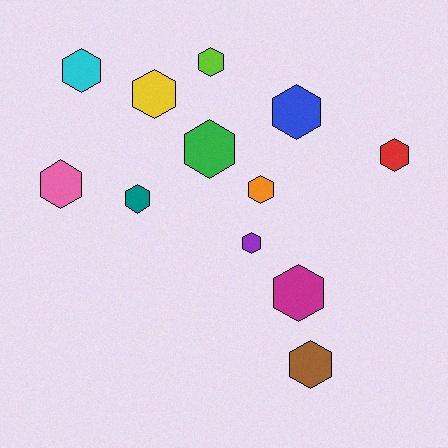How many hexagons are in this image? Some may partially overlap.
There are 12 hexagons.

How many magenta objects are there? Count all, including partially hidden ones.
There is 1 magenta object.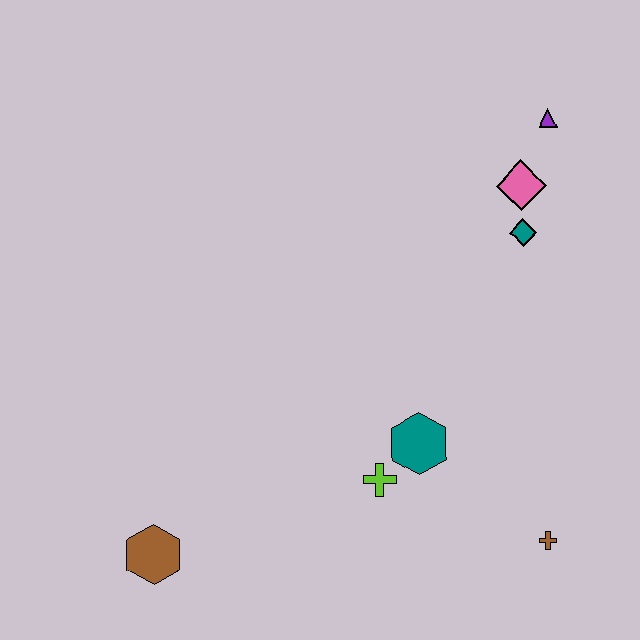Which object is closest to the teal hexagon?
The lime cross is closest to the teal hexagon.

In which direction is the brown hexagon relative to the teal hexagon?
The brown hexagon is to the left of the teal hexagon.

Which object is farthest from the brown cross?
The purple triangle is farthest from the brown cross.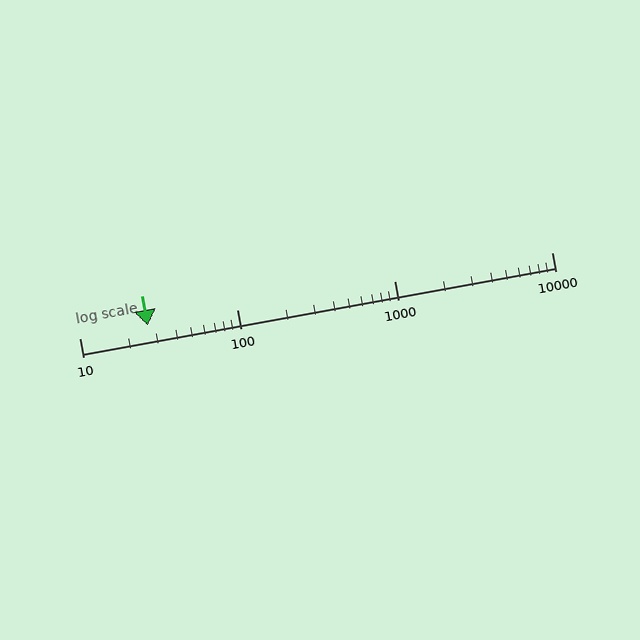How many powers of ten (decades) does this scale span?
The scale spans 3 decades, from 10 to 10000.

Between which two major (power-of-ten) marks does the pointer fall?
The pointer is between 10 and 100.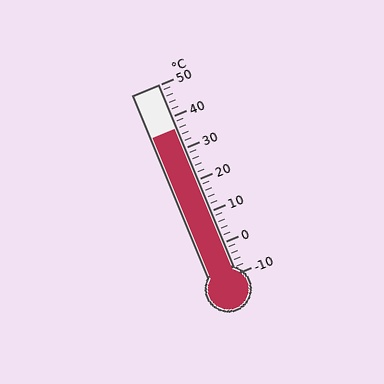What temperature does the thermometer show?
The thermometer shows approximately 36°C.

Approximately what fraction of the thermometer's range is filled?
The thermometer is filled to approximately 75% of its range.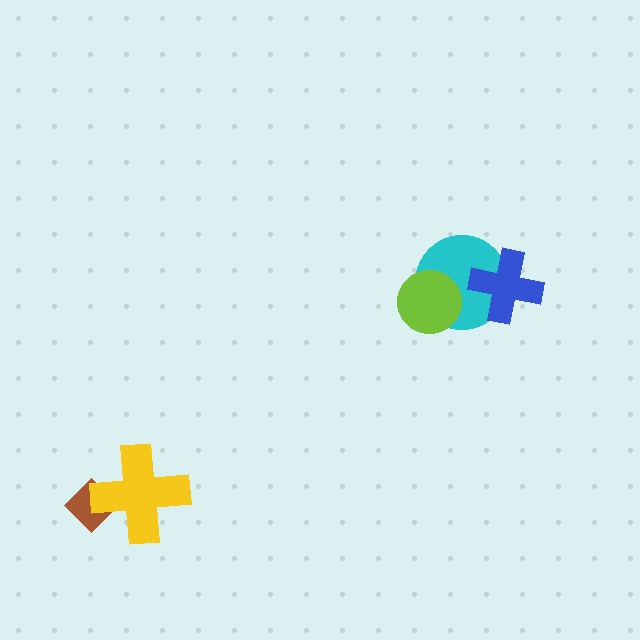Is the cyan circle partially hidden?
Yes, it is partially covered by another shape.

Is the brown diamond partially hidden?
Yes, it is partially covered by another shape.